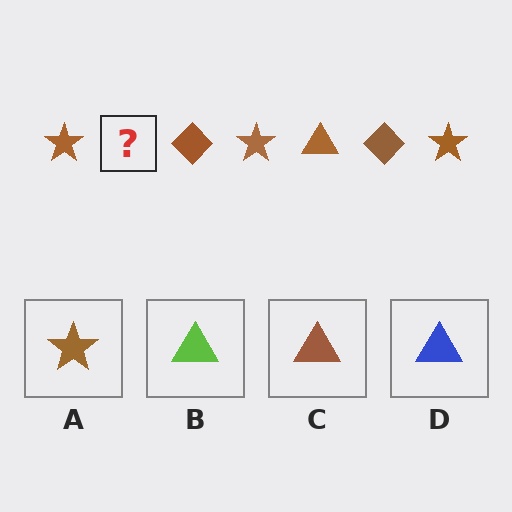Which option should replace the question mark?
Option C.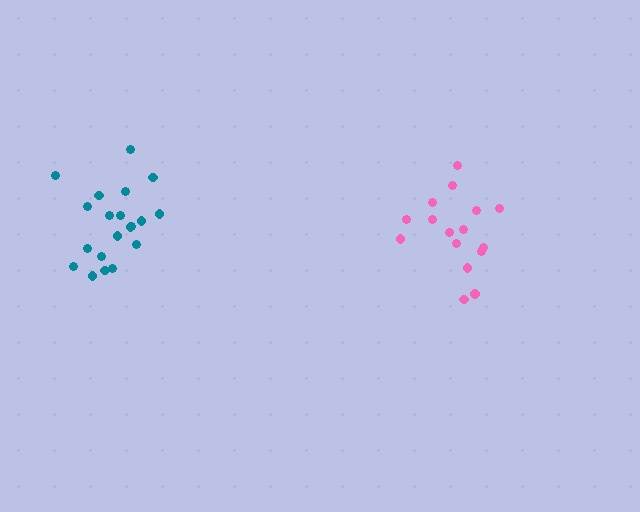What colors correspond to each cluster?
The clusters are colored: pink, teal.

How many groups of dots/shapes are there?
There are 2 groups.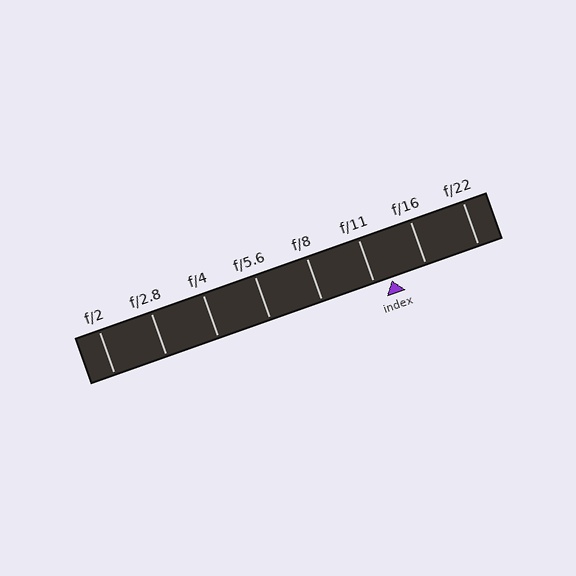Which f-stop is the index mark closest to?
The index mark is closest to f/11.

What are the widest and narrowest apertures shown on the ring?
The widest aperture shown is f/2 and the narrowest is f/22.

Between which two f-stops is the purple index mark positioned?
The index mark is between f/11 and f/16.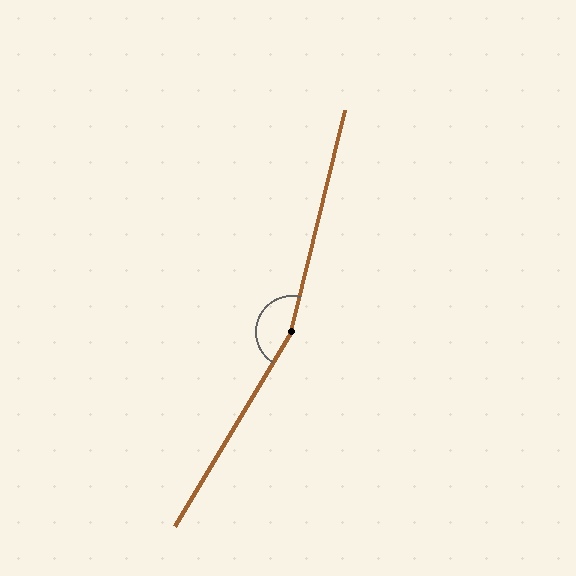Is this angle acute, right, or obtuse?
It is obtuse.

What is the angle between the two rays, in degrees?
Approximately 163 degrees.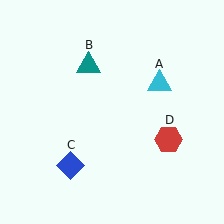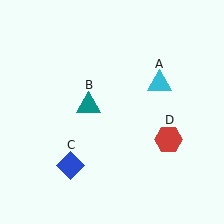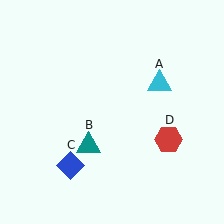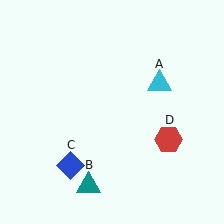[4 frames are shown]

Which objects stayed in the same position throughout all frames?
Cyan triangle (object A) and blue diamond (object C) and red hexagon (object D) remained stationary.